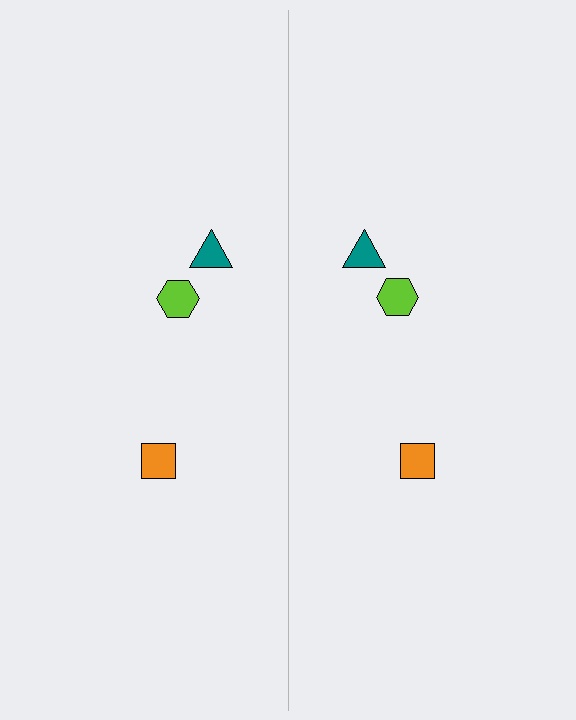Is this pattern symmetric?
Yes, this pattern has bilateral (reflection) symmetry.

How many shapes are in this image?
There are 6 shapes in this image.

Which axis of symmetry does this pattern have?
The pattern has a vertical axis of symmetry running through the center of the image.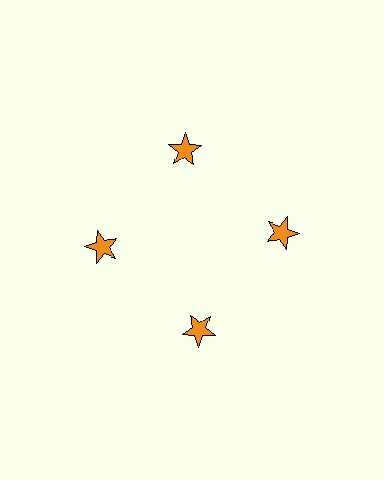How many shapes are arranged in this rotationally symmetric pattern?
There are 4 shapes, arranged in 4 groups of 1.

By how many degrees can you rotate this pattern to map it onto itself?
The pattern maps onto itself every 90 degrees of rotation.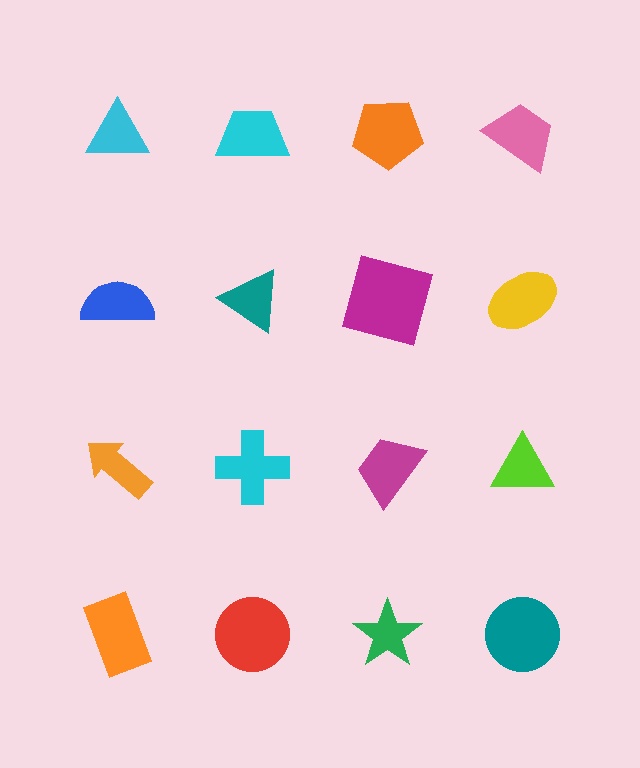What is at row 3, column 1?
An orange arrow.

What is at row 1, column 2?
A cyan trapezoid.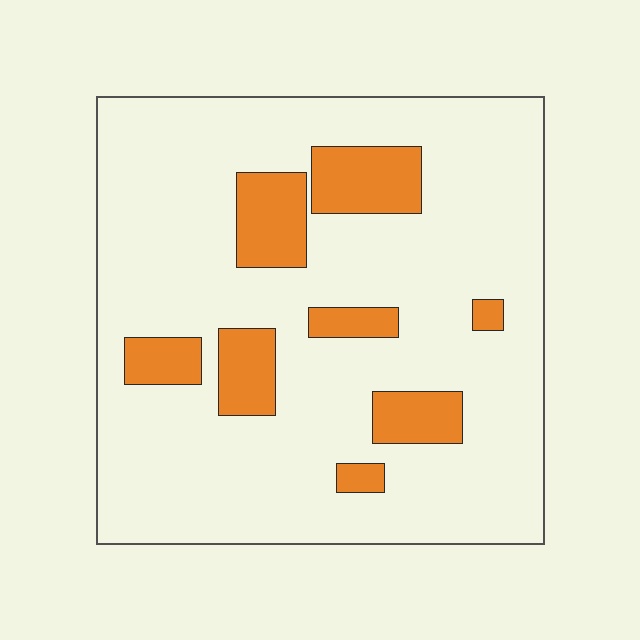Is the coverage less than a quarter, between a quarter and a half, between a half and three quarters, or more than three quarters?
Less than a quarter.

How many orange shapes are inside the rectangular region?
8.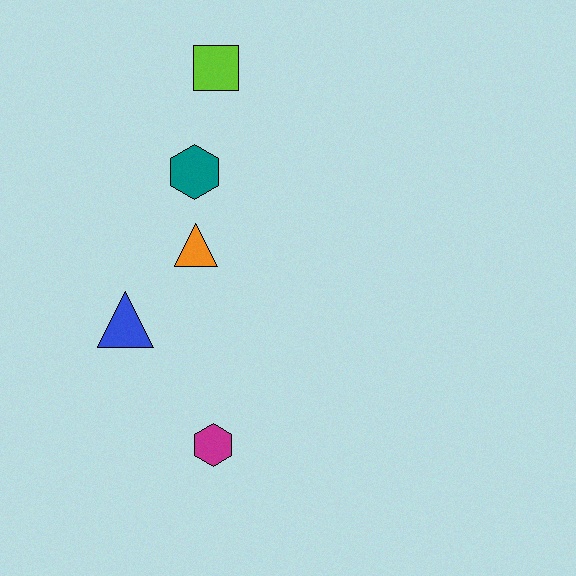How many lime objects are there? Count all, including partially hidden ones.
There is 1 lime object.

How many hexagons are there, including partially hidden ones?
There are 2 hexagons.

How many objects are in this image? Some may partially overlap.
There are 5 objects.